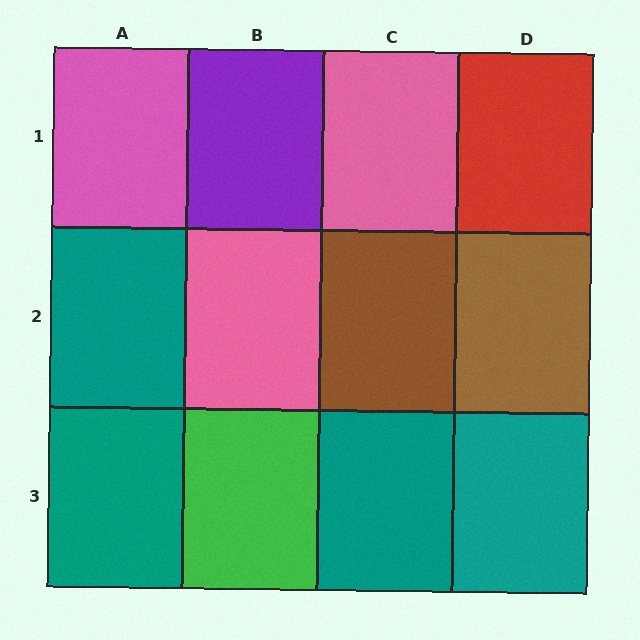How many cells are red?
1 cell is red.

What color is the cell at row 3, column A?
Teal.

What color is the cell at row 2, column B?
Pink.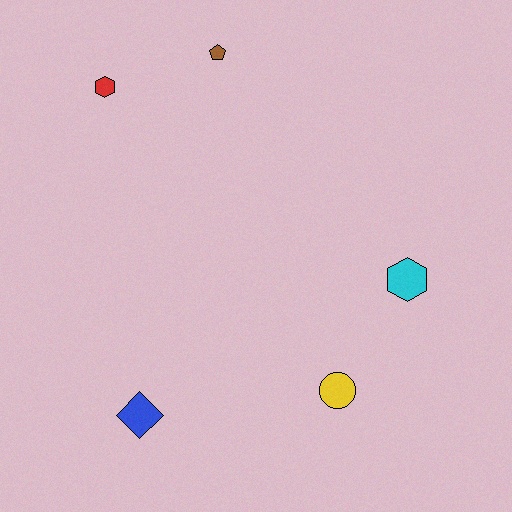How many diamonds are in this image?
There is 1 diamond.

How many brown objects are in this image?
There is 1 brown object.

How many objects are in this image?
There are 5 objects.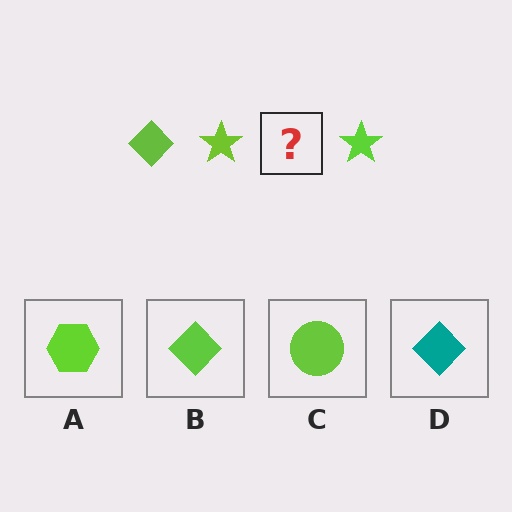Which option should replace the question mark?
Option B.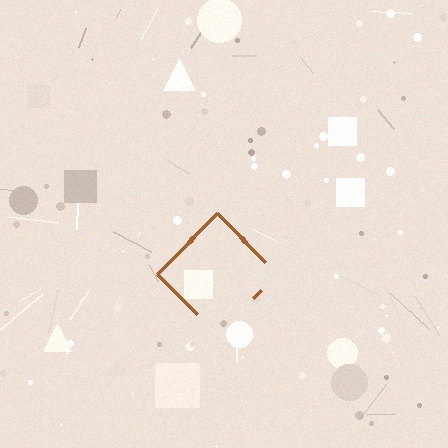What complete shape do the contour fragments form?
The contour fragments form a diamond.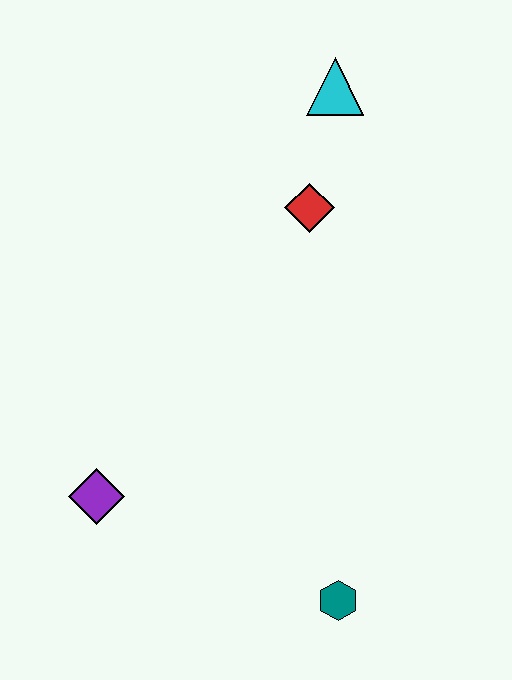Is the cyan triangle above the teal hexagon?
Yes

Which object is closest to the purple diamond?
The teal hexagon is closest to the purple diamond.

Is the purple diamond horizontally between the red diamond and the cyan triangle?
No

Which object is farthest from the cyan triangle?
The teal hexagon is farthest from the cyan triangle.